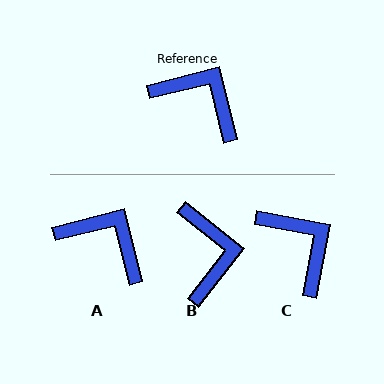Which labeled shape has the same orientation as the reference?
A.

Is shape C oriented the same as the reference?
No, it is off by about 25 degrees.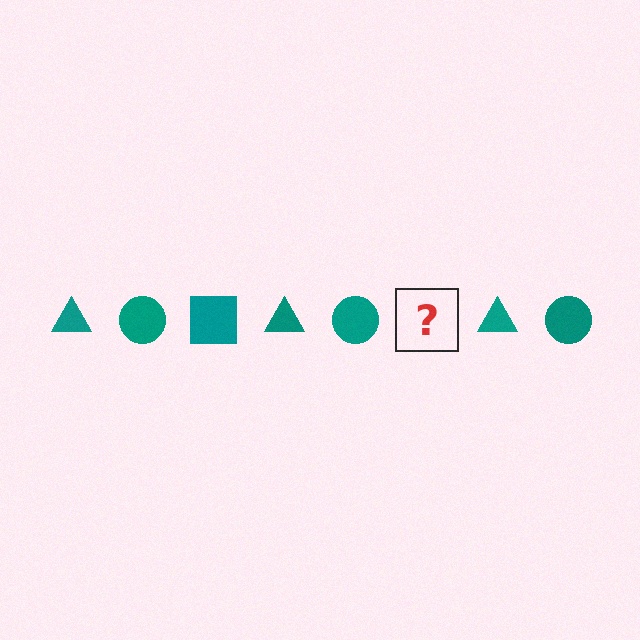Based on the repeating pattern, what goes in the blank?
The blank should be a teal square.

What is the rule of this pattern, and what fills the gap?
The rule is that the pattern cycles through triangle, circle, square shapes in teal. The gap should be filled with a teal square.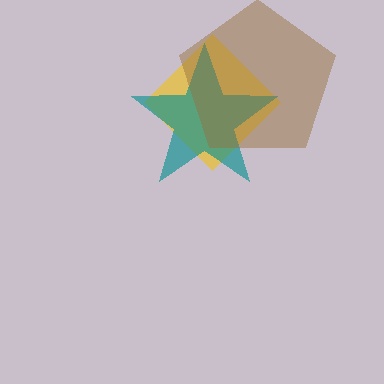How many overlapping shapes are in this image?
There are 3 overlapping shapes in the image.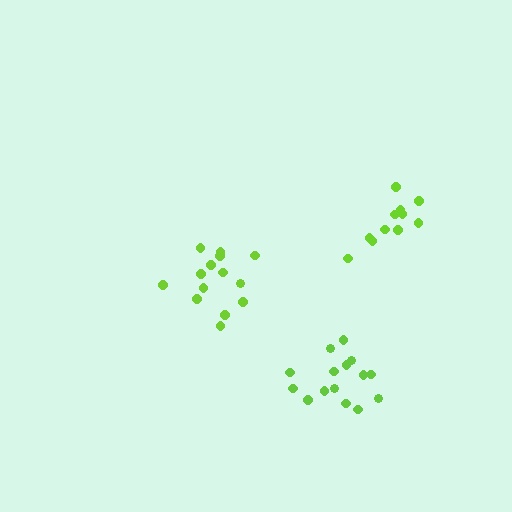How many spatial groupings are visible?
There are 3 spatial groupings.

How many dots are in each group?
Group 1: 14 dots, Group 2: 11 dots, Group 3: 15 dots (40 total).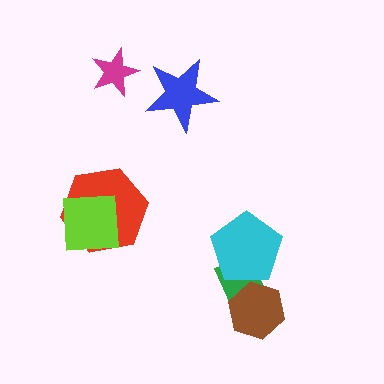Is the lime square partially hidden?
No, no other shape covers it.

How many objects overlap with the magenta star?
0 objects overlap with the magenta star.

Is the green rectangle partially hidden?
Yes, it is partially covered by another shape.